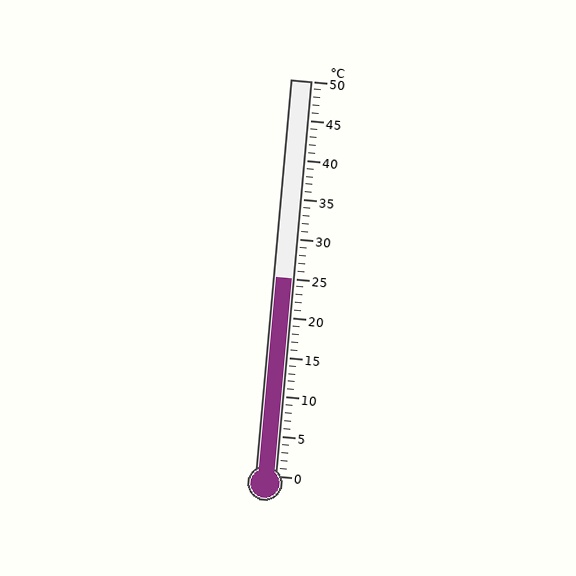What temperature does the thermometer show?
The thermometer shows approximately 25°C.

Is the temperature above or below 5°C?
The temperature is above 5°C.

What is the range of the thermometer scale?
The thermometer scale ranges from 0°C to 50°C.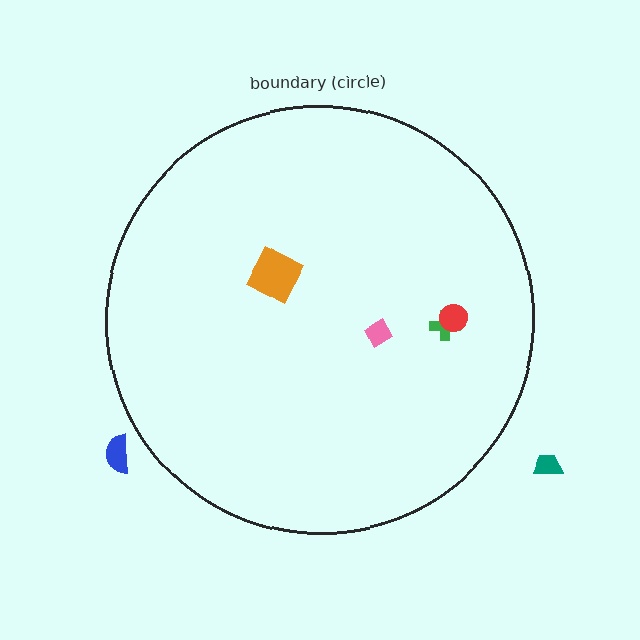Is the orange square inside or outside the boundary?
Inside.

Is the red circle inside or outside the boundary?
Inside.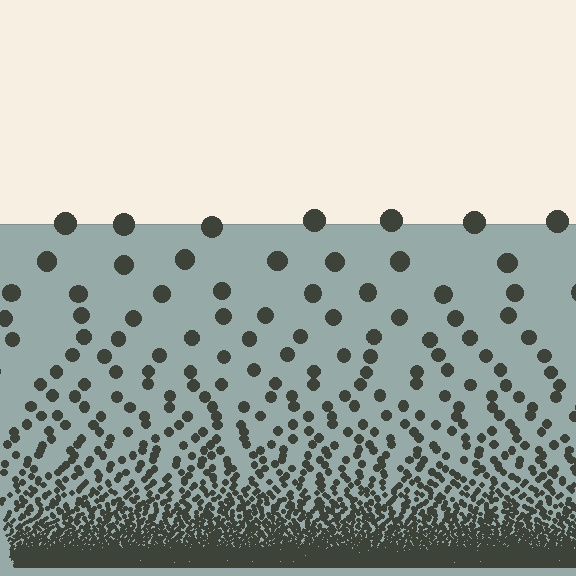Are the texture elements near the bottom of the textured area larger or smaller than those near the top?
Smaller. The gradient is inverted — elements near the bottom are smaller and denser.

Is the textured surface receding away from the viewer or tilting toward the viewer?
The surface appears to tilt toward the viewer. Texture elements get larger and sparser toward the top.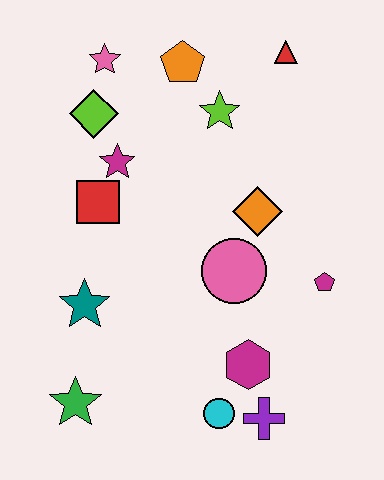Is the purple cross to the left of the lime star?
No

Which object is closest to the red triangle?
The lime star is closest to the red triangle.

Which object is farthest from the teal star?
The red triangle is farthest from the teal star.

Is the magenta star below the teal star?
No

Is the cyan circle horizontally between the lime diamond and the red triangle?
Yes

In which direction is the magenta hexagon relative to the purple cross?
The magenta hexagon is above the purple cross.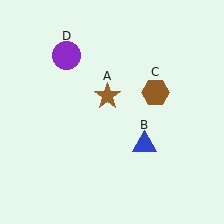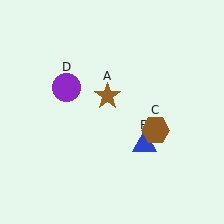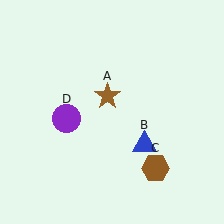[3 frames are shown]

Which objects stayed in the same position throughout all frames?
Brown star (object A) and blue triangle (object B) remained stationary.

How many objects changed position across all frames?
2 objects changed position: brown hexagon (object C), purple circle (object D).